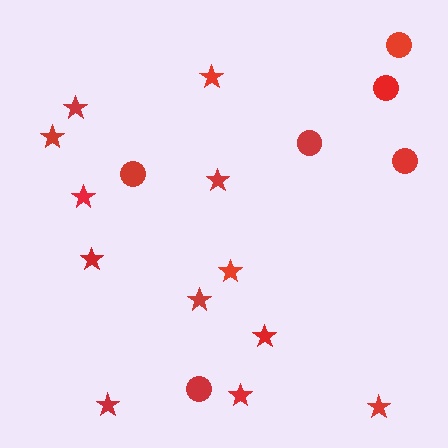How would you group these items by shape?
There are 2 groups: one group of circles (6) and one group of stars (12).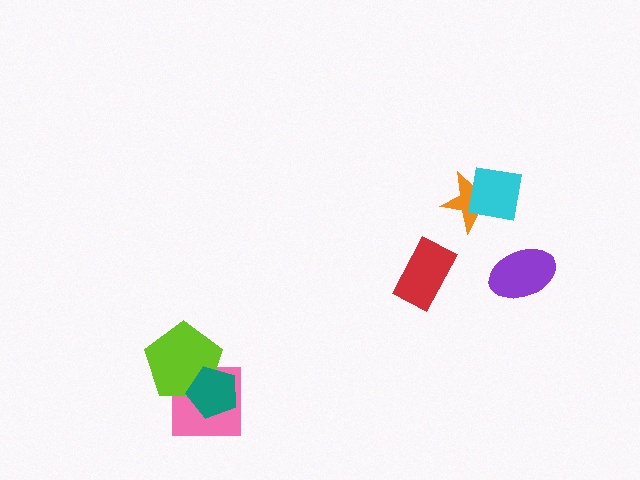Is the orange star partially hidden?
Yes, it is partially covered by another shape.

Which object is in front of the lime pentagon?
The teal pentagon is in front of the lime pentagon.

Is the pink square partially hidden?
Yes, it is partially covered by another shape.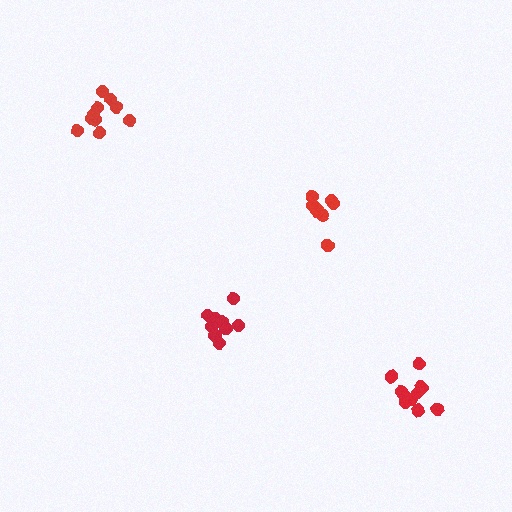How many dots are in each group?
Group 1: 12 dots, Group 2: 8 dots, Group 3: 9 dots, Group 4: 10 dots (39 total).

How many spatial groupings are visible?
There are 4 spatial groupings.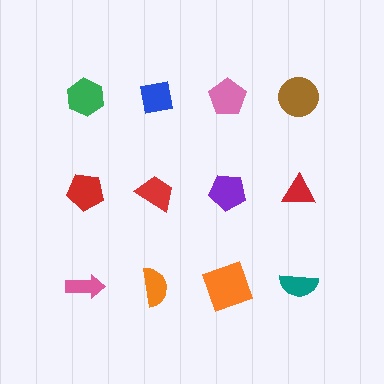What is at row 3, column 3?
An orange square.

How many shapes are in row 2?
4 shapes.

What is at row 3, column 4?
A teal semicircle.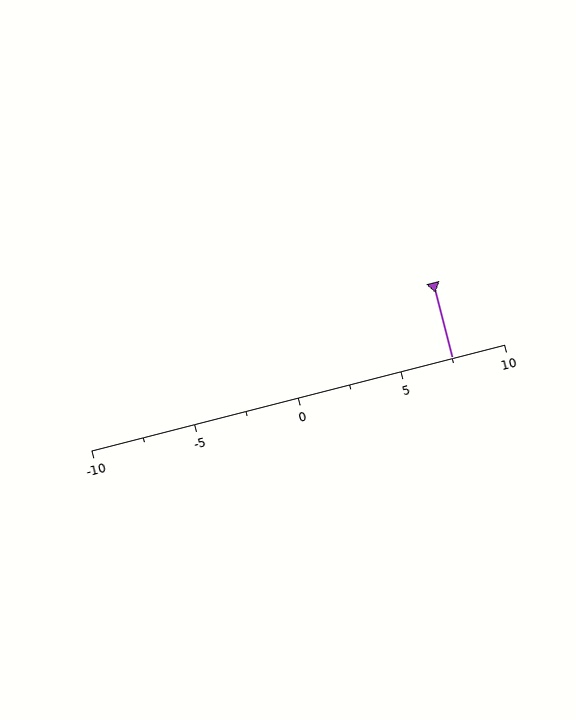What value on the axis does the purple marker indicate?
The marker indicates approximately 7.5.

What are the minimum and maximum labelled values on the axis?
The axis runs from -10 to 10.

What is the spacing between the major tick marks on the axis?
The major ticks are spaced 5 apart.